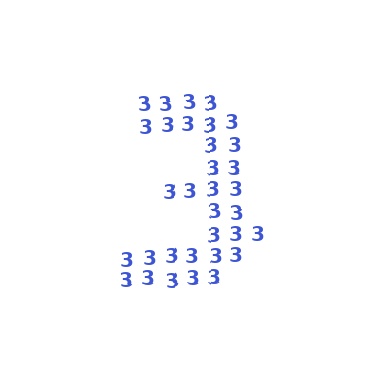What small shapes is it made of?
It is made of small digit 3's.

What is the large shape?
The large shape is the digit 3.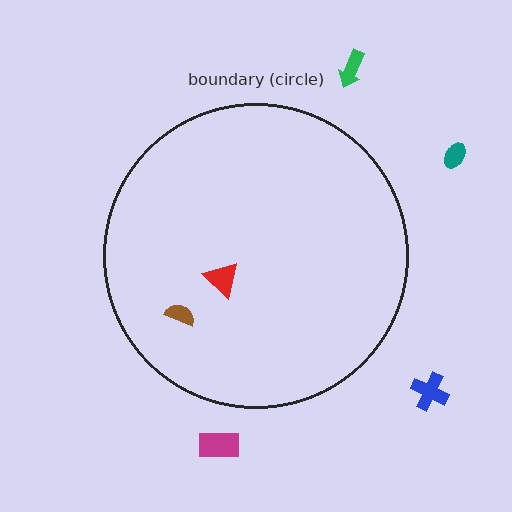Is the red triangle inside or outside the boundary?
Inside.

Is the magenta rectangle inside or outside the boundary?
Outside.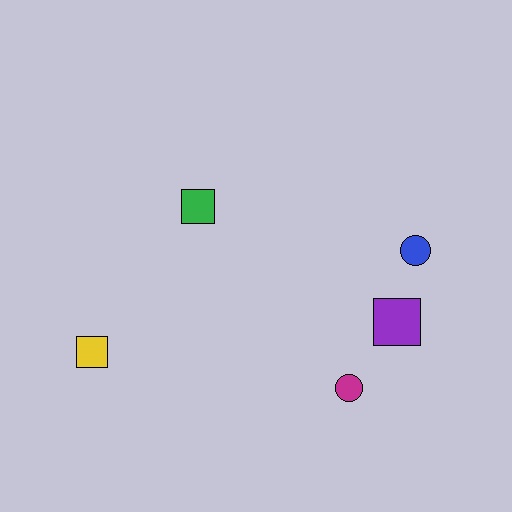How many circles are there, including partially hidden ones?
There are 2 circles.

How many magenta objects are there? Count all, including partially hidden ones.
There is 1 magenta object.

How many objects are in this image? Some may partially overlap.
There are 5 objects.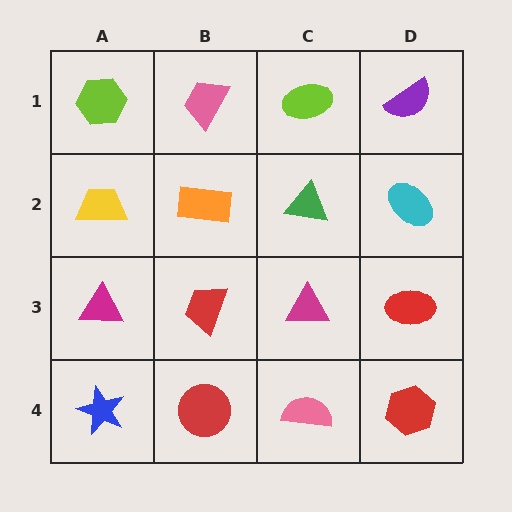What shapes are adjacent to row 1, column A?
A yellow trapezoid (row 2, column A), a pink trapezoid (row 1, column B).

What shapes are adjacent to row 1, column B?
An orange rectangle (row 2, column B), a lime hexagon (row 1, column A), a lime ellipse (row 1, column C).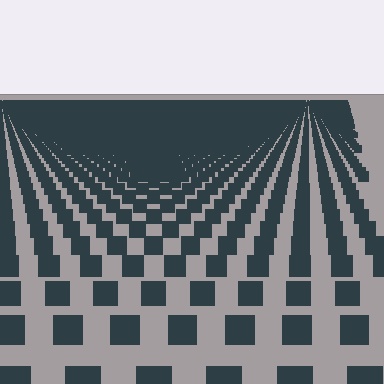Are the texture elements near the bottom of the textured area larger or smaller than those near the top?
Larger. Near the bottom, elements are closer to the viewer and appear at a bigger on-screen size.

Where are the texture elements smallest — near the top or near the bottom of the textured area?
Near the top.